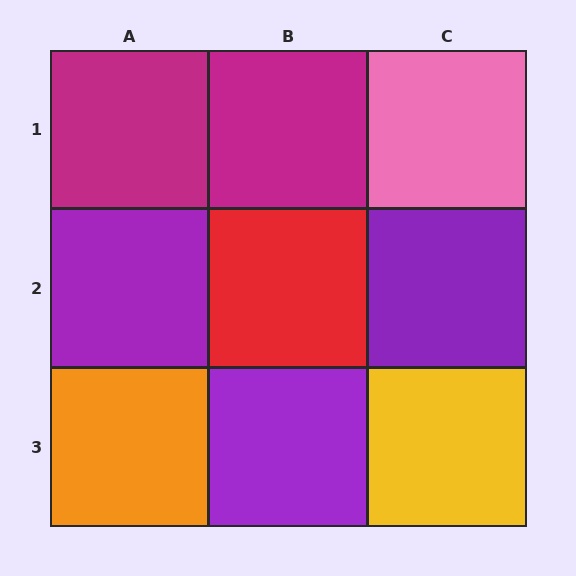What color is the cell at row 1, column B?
Magenta.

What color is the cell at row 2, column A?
Purple.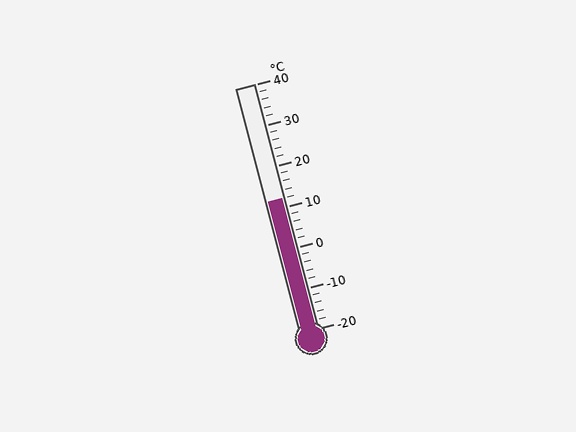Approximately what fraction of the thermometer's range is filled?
The thermometer is filled to approximately 55% of its range.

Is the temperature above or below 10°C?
The temperature is above 10°C.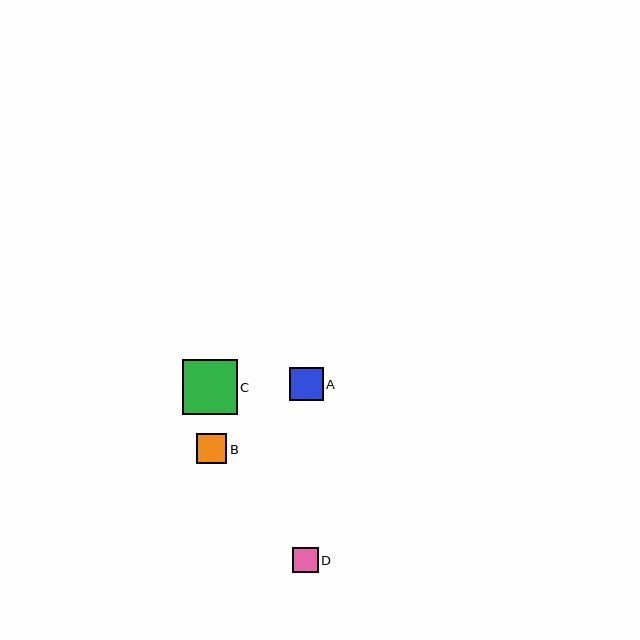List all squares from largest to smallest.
From largest to smallest: C, A, B, D.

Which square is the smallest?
Square D is the smallest with a size of approximately 26 pixels.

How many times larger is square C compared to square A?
Square C is approximately 1.7 times the size of square A.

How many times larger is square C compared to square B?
Square C is approximately 1.8 times the size of square B.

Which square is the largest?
Square C is the largest with a size of approximately 55 pixels.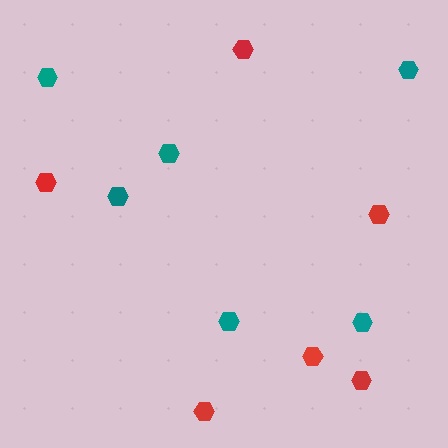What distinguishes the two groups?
There are 2 groups: one group of teal hexagons (6) and one group of red hexagons (6).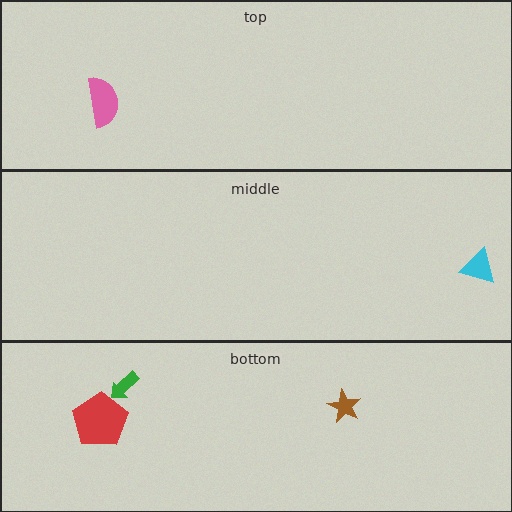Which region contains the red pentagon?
The bottom region.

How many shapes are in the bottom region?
3.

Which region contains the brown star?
The bottom region.